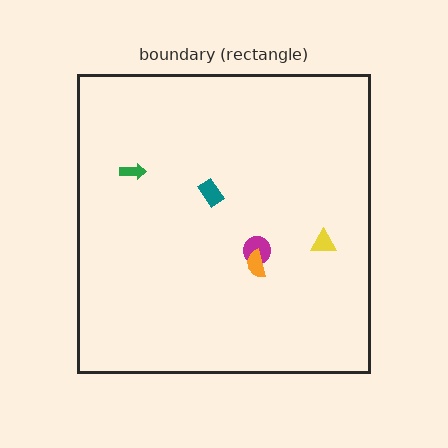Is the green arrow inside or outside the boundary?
Inside.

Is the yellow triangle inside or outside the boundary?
Inside.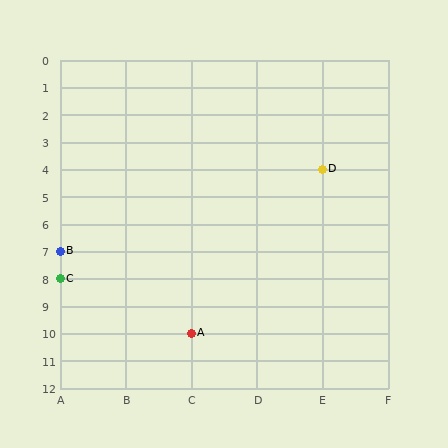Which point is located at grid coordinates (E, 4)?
Point D is at (E, 4).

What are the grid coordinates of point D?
Point D is at grid coordinates (E, 4).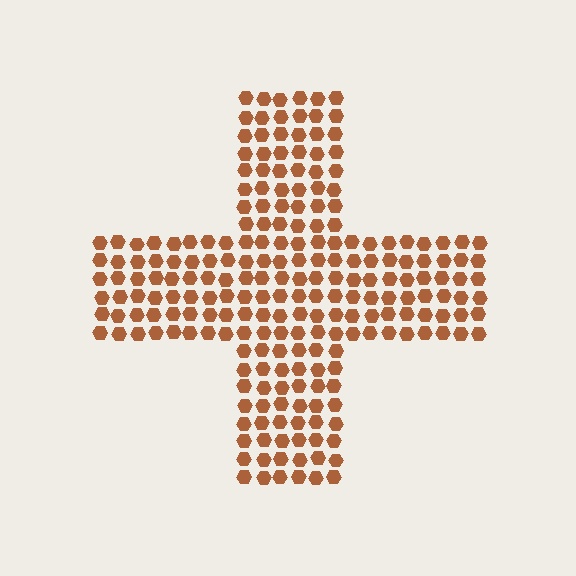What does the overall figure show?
The overall figure shows a cross.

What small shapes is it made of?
It is made of small hexagons.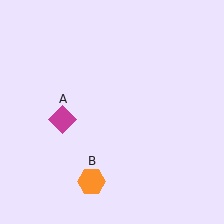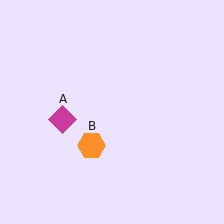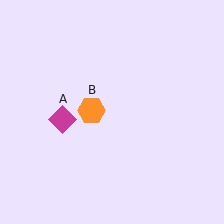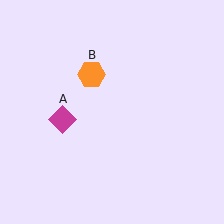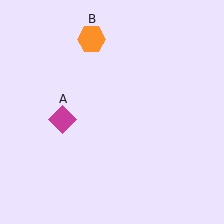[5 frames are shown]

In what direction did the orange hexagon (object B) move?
The orange hexagon (object B) moved up.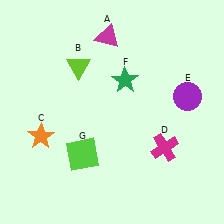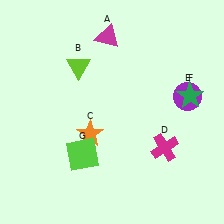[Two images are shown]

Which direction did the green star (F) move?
The green star (F) moved right.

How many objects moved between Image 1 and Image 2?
2 objects moved between the two images.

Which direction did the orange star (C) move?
The orange star (C) moved right.